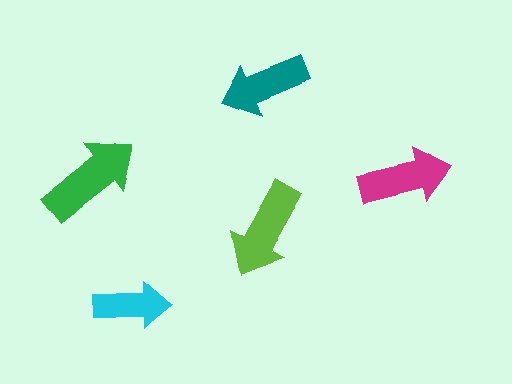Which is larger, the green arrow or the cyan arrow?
The green one.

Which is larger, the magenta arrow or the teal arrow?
The magenta one.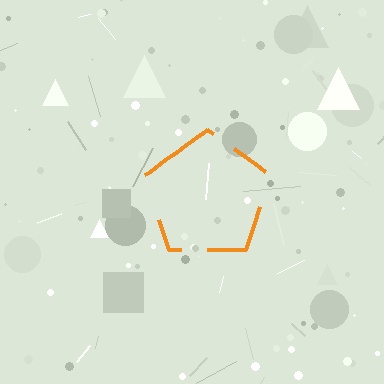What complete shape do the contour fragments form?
The contour fragments form a pentagon.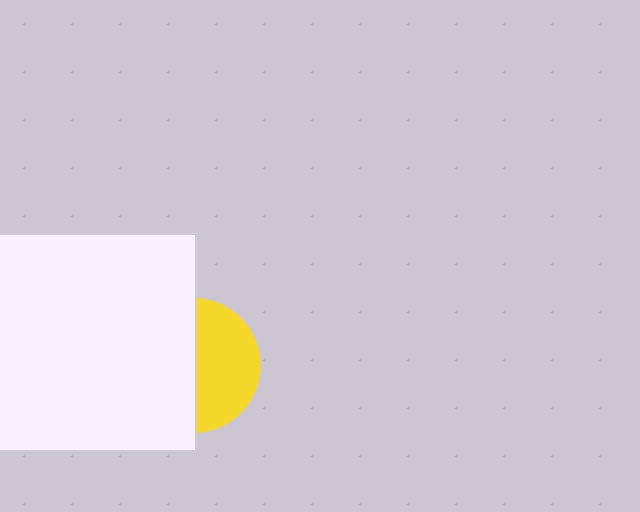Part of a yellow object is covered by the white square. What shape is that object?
It is a circle.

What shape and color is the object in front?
The object in front is a white square.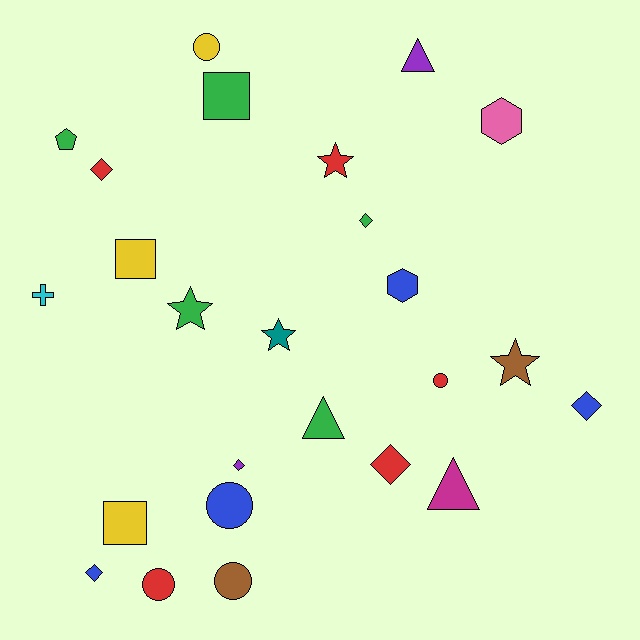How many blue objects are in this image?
There are 4 blue objects.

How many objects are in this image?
There are 25 objects.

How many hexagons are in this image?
There are 2 hexagons.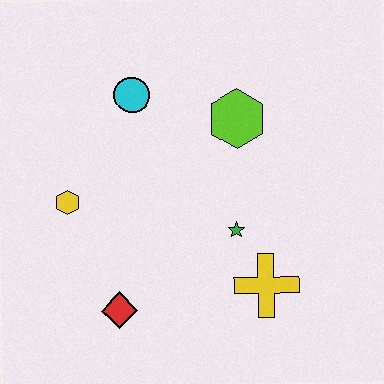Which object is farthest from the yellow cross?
The cyan circle is farthest from the yellow cross.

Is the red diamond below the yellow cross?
Yes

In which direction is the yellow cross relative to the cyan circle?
The yellow cross is below the cyan circle.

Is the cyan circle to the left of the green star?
Yes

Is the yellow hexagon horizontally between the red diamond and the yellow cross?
No